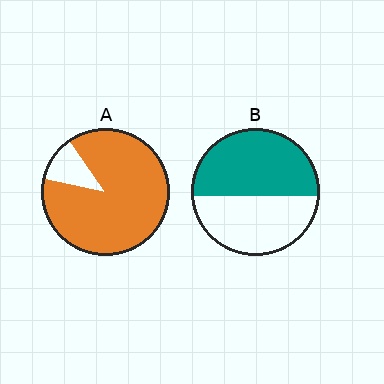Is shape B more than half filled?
Roughly half.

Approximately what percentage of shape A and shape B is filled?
A is approximately 90% and B is approximately 55%.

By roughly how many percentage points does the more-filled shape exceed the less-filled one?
By roughly 35 percentage points (A over B).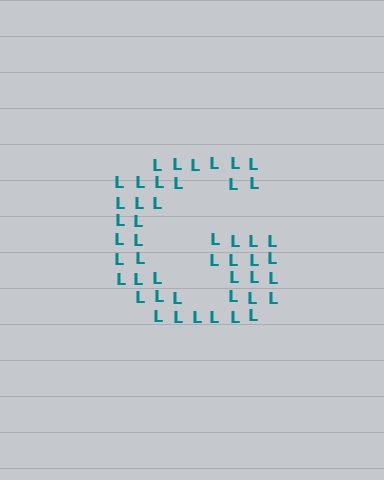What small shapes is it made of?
It is made of small letter L's.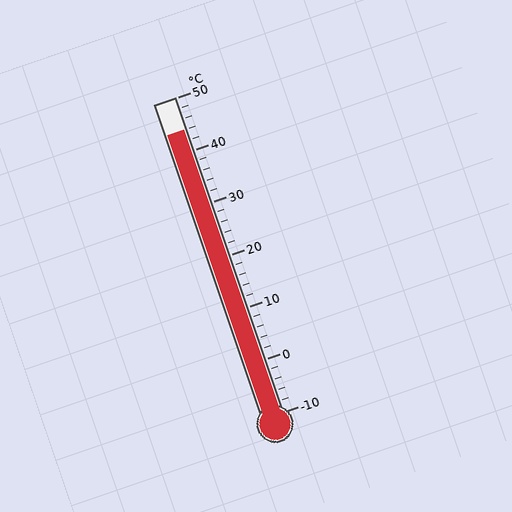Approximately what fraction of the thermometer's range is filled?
The thermometer is filled to approximately 90% of its range.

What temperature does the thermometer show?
The thermometer shows approximately 44°C.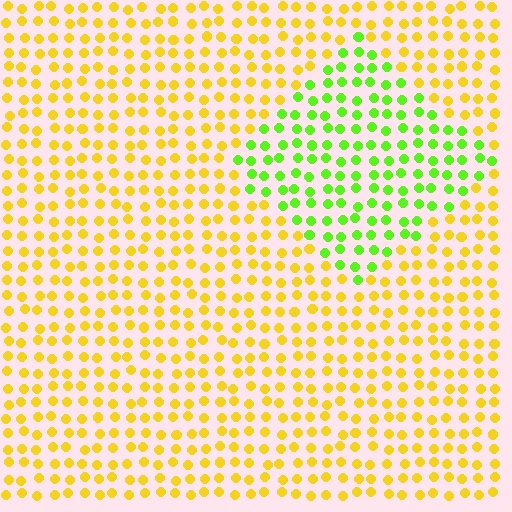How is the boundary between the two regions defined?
The boundary is defined purely by a slight shift in hue (about 53 degrees). Spacing, size, and orientation are identical on both sides.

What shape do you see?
I see a diamond.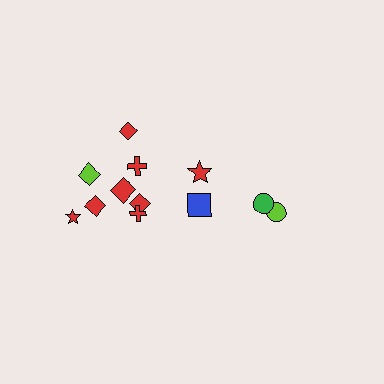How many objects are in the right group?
There are 4 objects.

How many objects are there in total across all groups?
There are 12 objects.